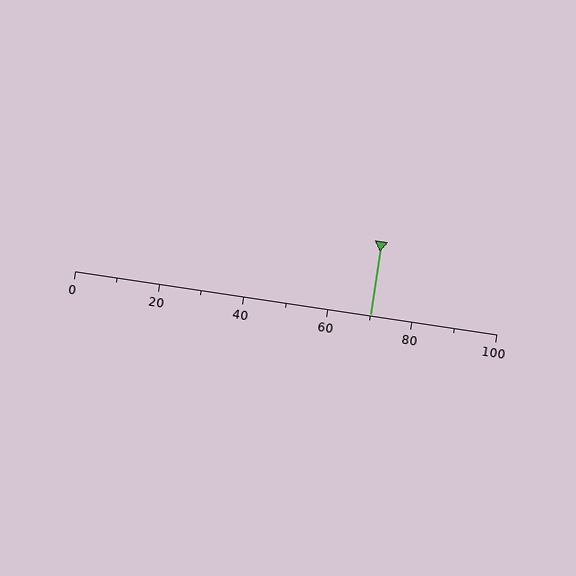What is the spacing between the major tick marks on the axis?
The major ticks are spaced 20 apart.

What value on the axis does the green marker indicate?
The marker indicates approximately 70.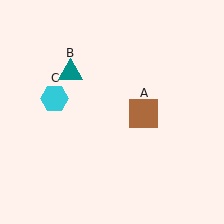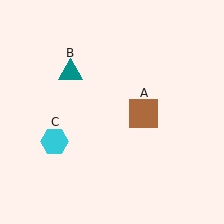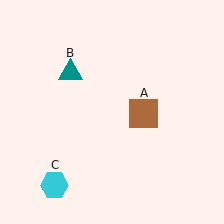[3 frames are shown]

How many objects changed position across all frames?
1 object changed position: cyan hexagon (object C).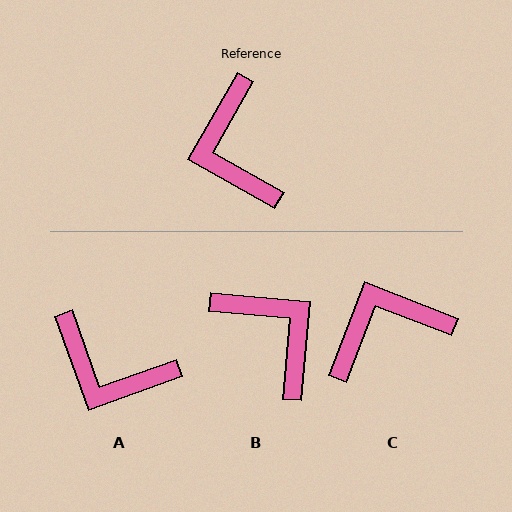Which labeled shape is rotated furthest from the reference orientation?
B, about 156 degrees away.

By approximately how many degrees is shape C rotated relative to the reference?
Approximately 82 degrees clockwise.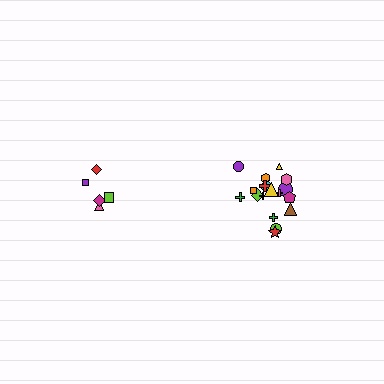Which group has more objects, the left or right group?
The right group.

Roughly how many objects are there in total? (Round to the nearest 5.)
Roughly 25 objects in total.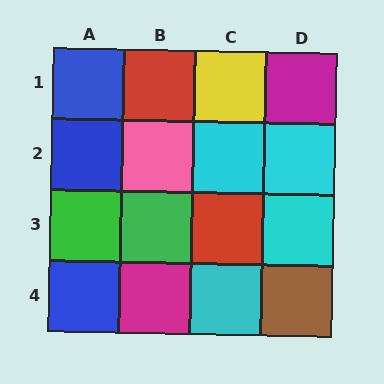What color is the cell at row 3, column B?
Green.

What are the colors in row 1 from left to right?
Blue, red, yellow, magenta.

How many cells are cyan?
4 cells are cyan.